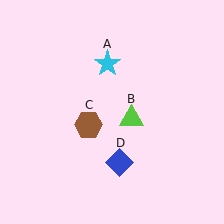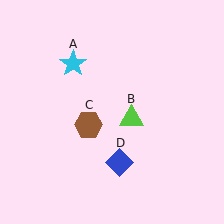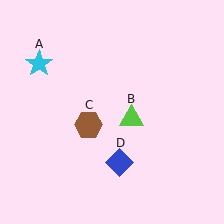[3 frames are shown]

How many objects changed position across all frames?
1 object changed position: cyan star (object A).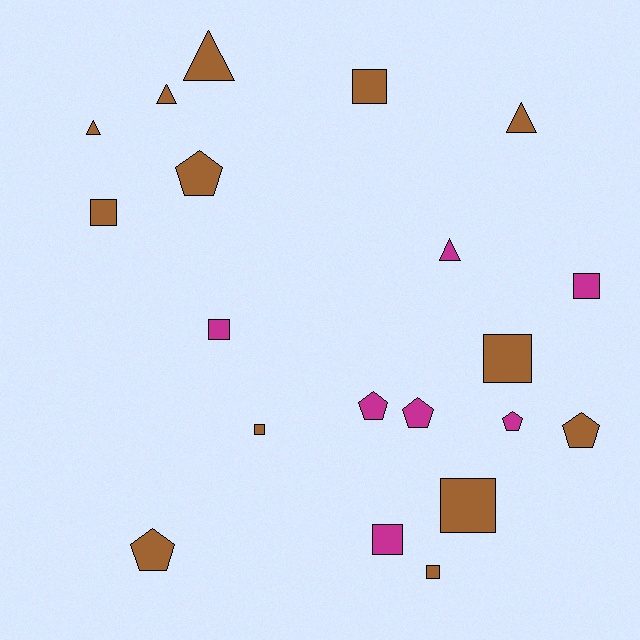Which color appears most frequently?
Brown, with 13 objects.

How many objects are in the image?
There are 20 objects.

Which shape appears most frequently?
Square, with 9 objects.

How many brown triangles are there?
There are 4 brown triangles.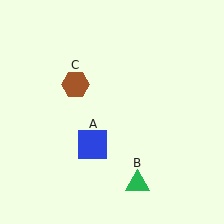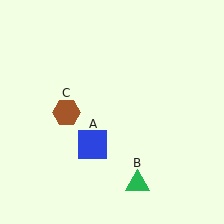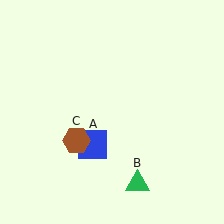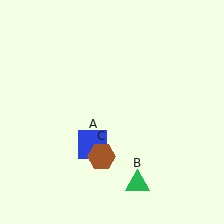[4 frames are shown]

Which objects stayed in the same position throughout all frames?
Blue square (object A) and green triangle (object B) remained stationary.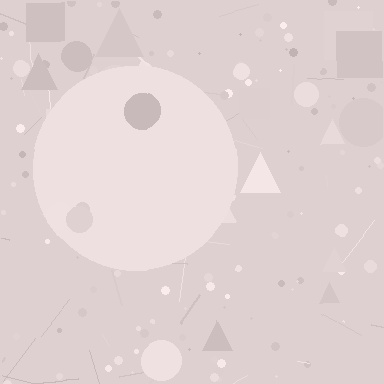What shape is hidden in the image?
A circle is hidden in the image.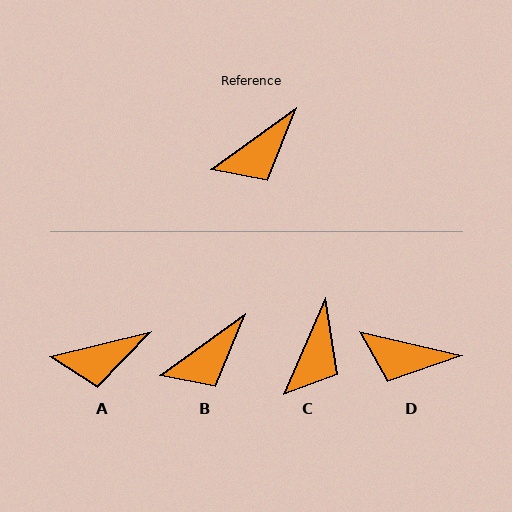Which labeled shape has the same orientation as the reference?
B.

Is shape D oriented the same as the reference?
No, it is off by about 49 degrees.